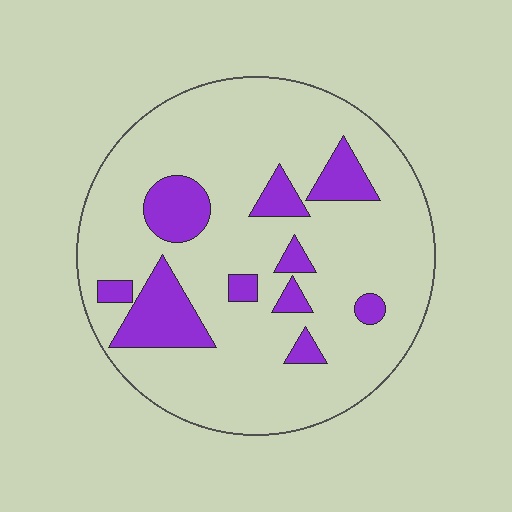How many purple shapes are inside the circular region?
10.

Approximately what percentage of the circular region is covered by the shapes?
Approximately 20%.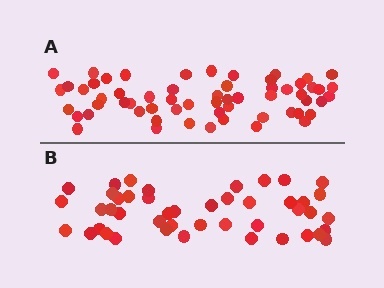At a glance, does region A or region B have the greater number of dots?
Region A (the top region) has more dots.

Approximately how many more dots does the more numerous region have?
Region A has approximately 15 more dots than region B.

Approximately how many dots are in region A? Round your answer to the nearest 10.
About 60 dots.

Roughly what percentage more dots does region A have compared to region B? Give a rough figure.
About 35% more.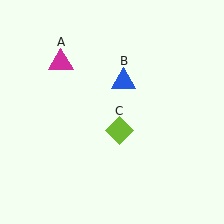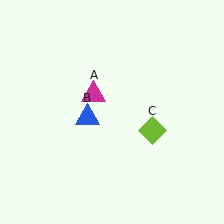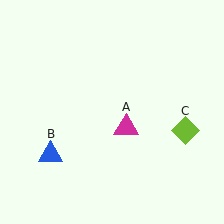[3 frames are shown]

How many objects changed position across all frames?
3 objects changed position: magenta triangle (object A), blue triangle (object B), lime diamond (object C).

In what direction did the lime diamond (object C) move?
The lime diamond (object C) moved right.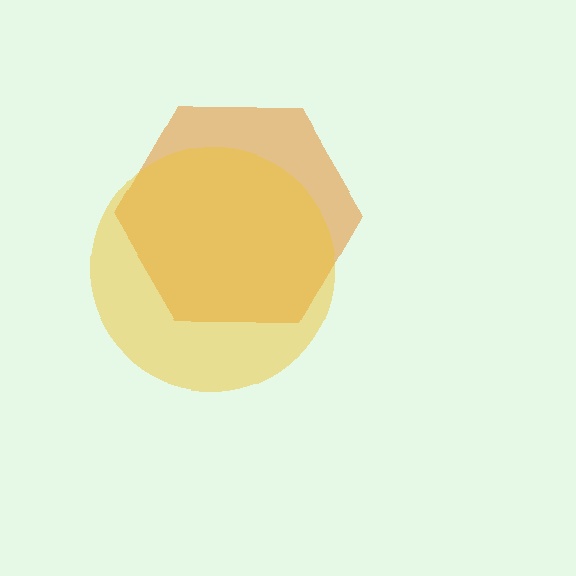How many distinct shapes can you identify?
There are 2 distinct shapes: an orange hexagon, a yellow circle.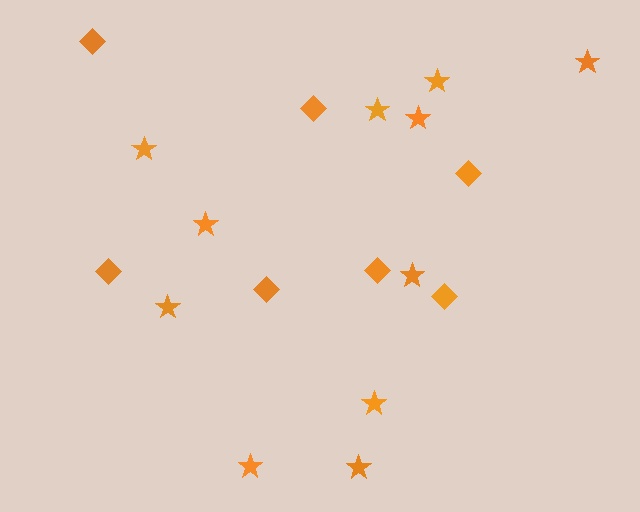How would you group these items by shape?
There are 2 groups: one group of diamonds (7) and one group of stars (11).